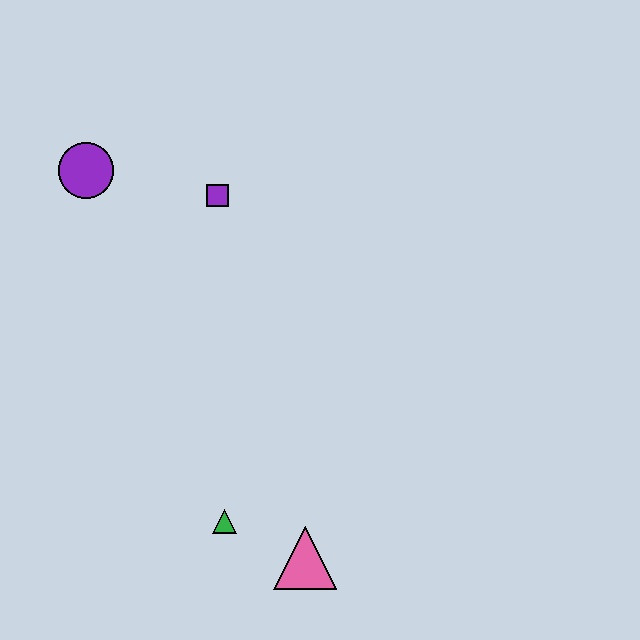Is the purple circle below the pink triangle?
No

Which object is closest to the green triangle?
The pink triangle is closest to the green triangle.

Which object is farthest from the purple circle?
The pink triangle is farthest from the purple circle.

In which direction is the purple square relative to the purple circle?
The purple square is to the right of the purple circle.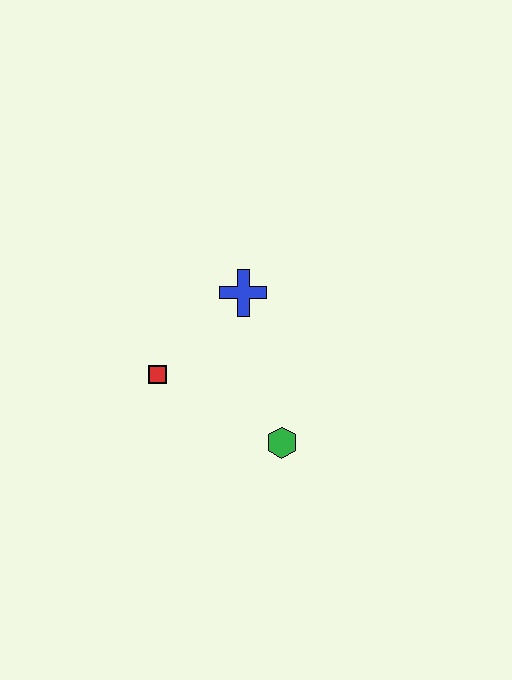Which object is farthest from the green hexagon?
The blue cross is farthest from the green hexagon.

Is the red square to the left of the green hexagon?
Yes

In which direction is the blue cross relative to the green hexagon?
The blue cross is above the green hexagon.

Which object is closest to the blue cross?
The red square is closest to the blue cross.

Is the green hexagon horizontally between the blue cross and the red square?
No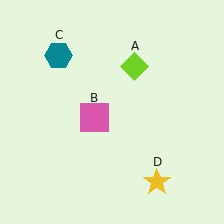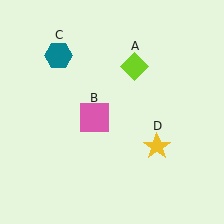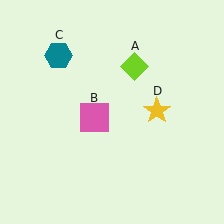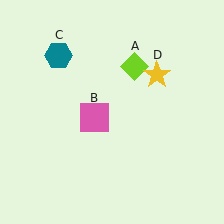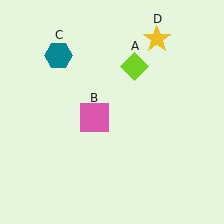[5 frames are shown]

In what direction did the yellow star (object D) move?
The yellow star (object D) moved up.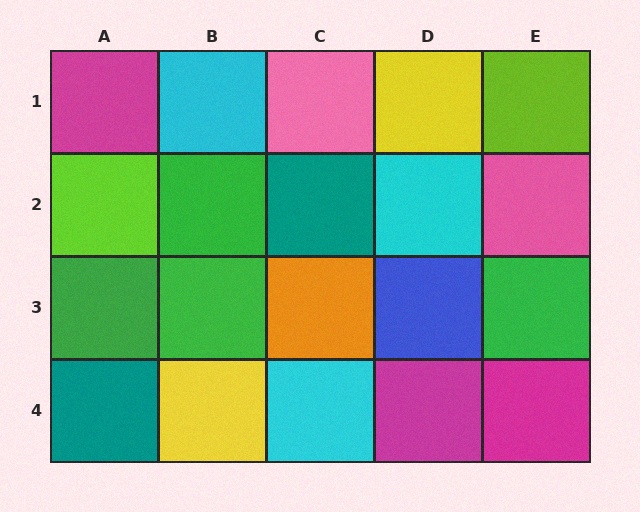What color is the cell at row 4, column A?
Teal.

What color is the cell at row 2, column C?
Teal.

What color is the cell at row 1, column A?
Magenta.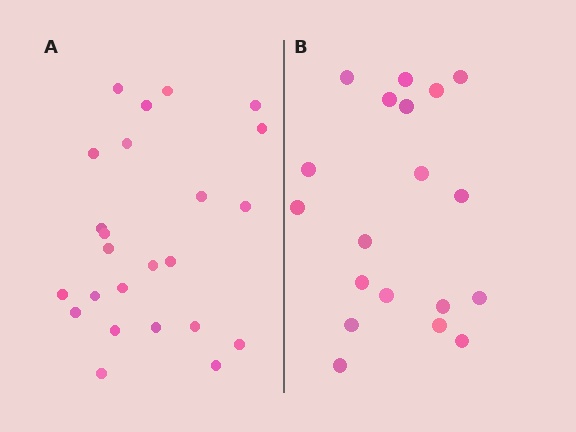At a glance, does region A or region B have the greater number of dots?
Region A (the left region) has more dots.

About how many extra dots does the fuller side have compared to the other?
Region A has about 5 more dots than region B.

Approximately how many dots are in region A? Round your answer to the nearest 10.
About 20 dots. (The exact count is 24, which rounds to 20.)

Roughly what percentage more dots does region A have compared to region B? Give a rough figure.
About 25% more.